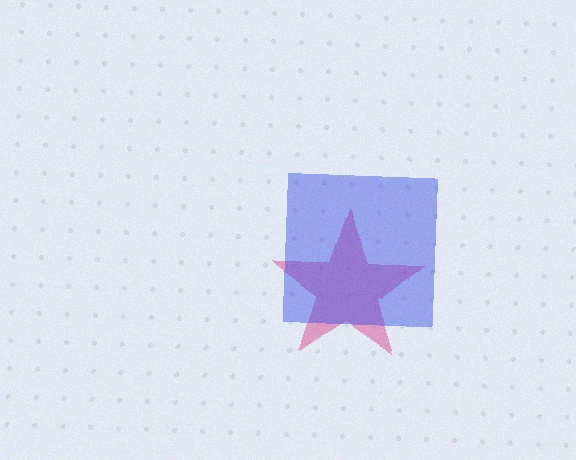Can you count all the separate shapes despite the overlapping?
Yes, there are 2 separate shapes.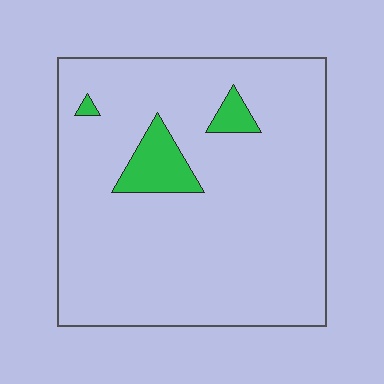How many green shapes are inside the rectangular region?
3.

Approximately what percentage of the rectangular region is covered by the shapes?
Approximately 10%.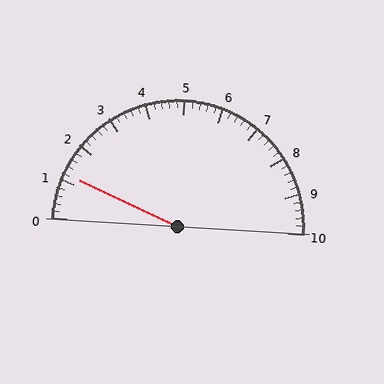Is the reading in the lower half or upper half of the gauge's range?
The reading is in the lower half of the range (0 to 10).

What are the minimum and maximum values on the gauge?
The gauge ranges from 0 to 10.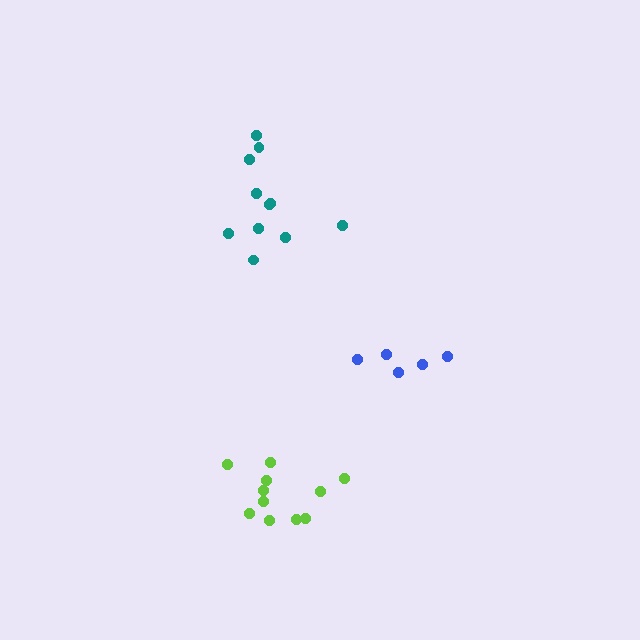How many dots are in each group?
Group 1: 11 dots, Group 2: 5 dots, Group 3: 11 dots (27 total).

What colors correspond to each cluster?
The clusters are colored: teal, blue, lime.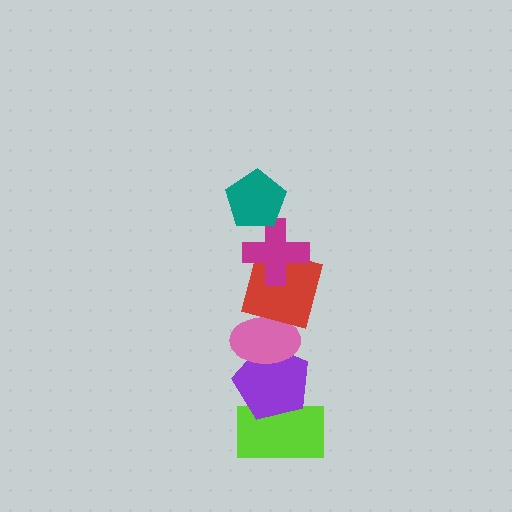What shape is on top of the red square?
The magenta cross is on top of the red square.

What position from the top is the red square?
The red square is 3rd from the top.